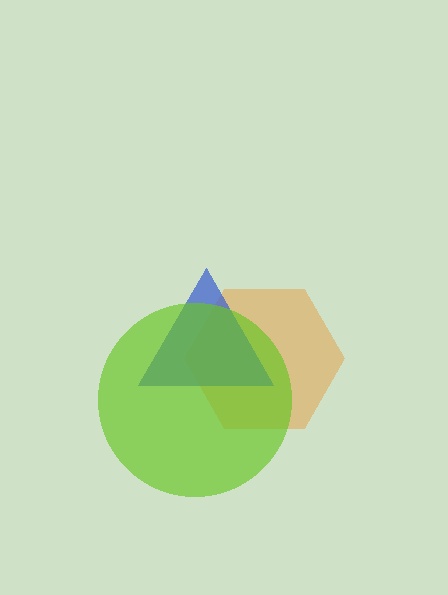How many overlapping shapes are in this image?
There are 3 overlapping shapes in the image.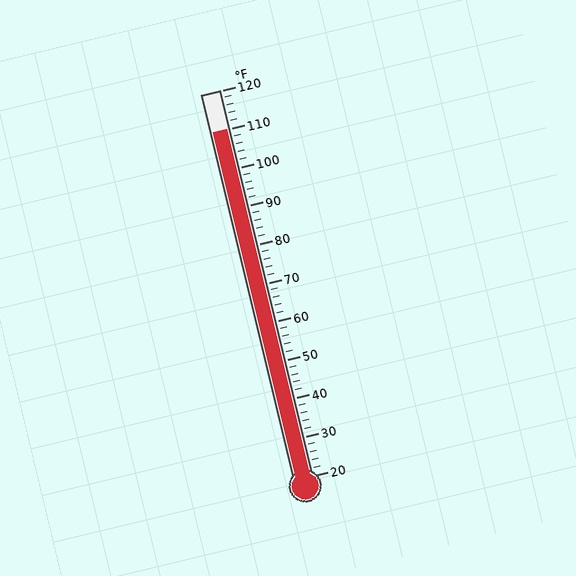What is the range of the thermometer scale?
The thermometer scale ranges from 20°F to 120°F.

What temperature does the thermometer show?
The thermometer shows approximately 110°F.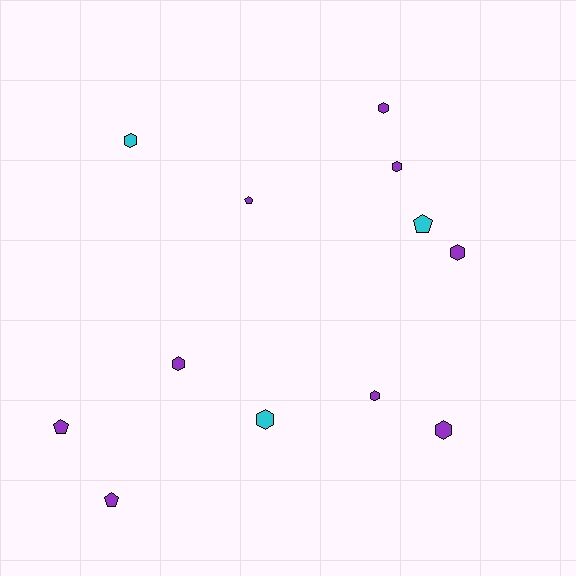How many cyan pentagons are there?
There is 1 cyan pentagon.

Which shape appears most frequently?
Hexagon, with 8 objects.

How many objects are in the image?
There are 12 objects.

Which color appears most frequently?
Purple, with 9 objects.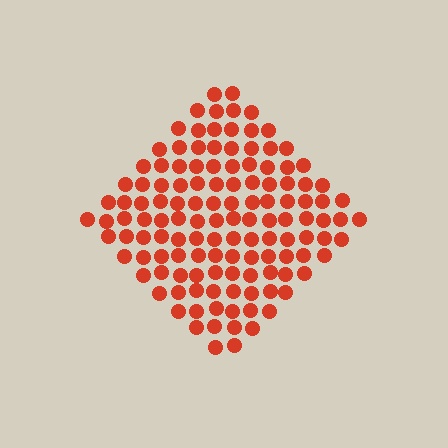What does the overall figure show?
The overall figure shows a diamond.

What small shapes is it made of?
It is made of small circles.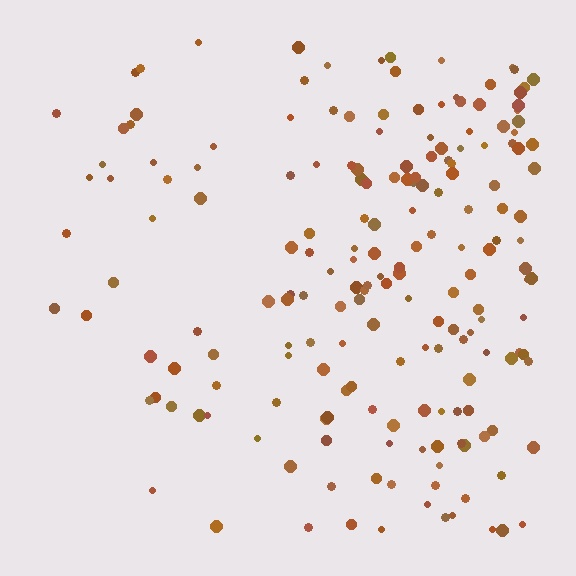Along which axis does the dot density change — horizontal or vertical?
Horizontal.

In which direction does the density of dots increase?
From left to right, with the right side densest.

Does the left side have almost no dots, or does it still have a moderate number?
Still a moderate number, just noticeably fewer than the right.